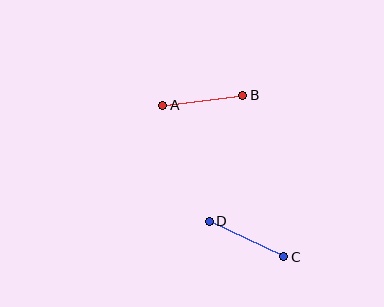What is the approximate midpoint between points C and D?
The midpoint is at approximately (246, 239) pixels.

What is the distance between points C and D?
The distance is approximately 82 pixels.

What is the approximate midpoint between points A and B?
The midpoint is at approximately (203, 100) pixels.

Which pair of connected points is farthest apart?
Points C and D are farthest apart.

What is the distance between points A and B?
The distance is approximately 81 pixels.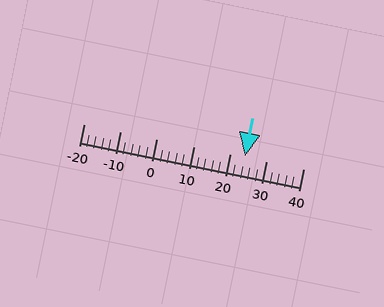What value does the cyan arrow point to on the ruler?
The cyan arrow points to approximately 24.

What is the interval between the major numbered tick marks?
The major tick marks are spaced 10 units apart.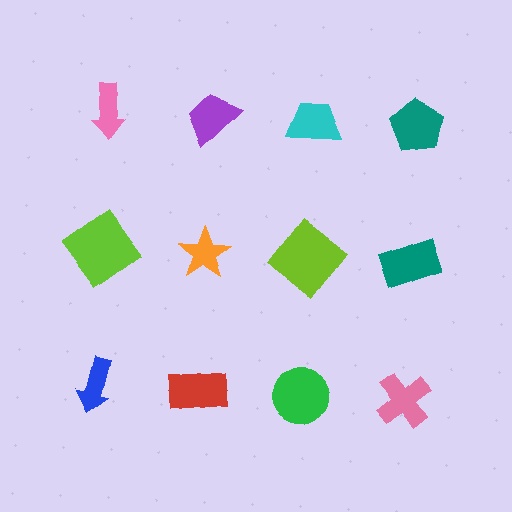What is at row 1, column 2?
A purple trapezoid.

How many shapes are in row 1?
4 shapes.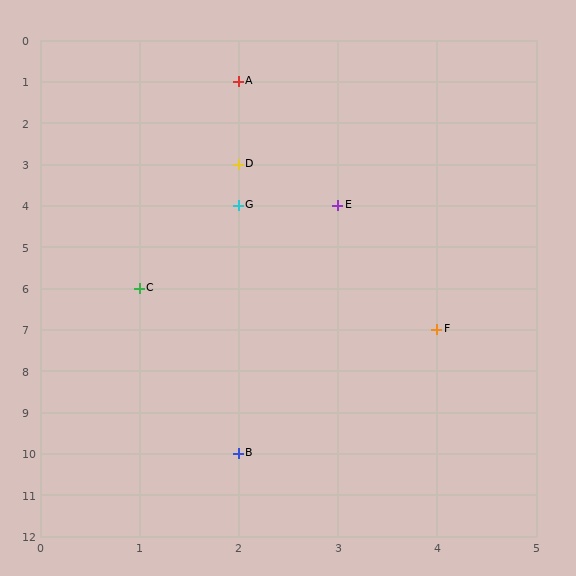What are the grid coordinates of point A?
Point A is at grid coordinates (2, 1).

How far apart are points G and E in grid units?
Points G and E are 1 column apart.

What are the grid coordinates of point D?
Point D is at grid coordinates (2, 3).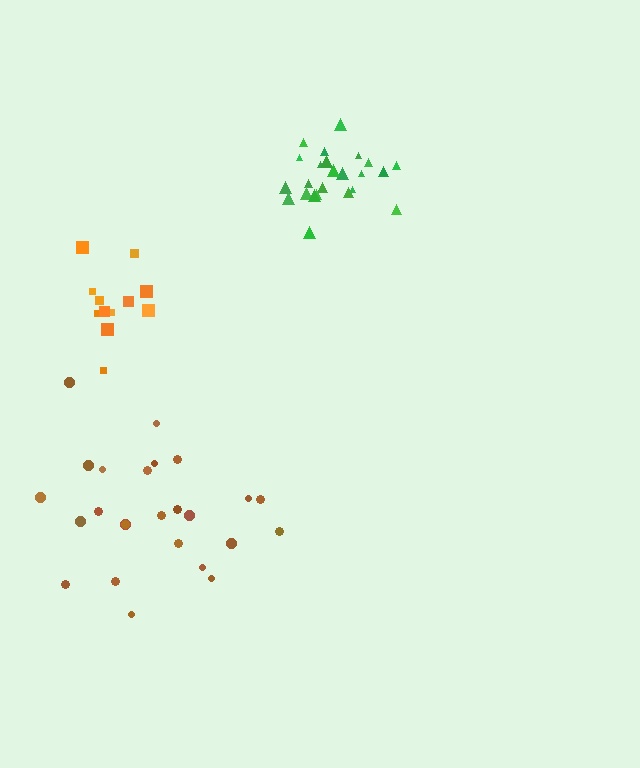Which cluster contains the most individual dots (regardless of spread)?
Brown (25).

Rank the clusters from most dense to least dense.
green, orange, brown.